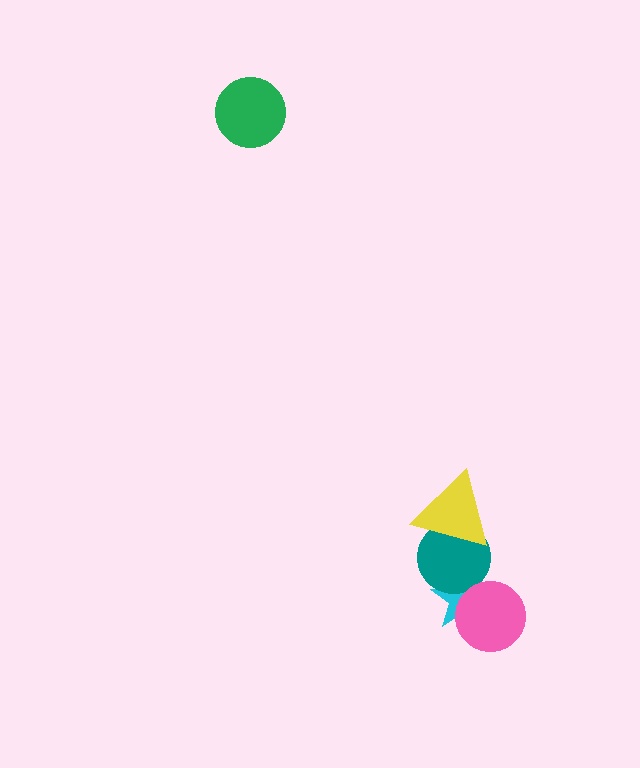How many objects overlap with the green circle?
0 objects overlap with the green circle.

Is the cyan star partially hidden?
Yes, it is partially covered by another shape.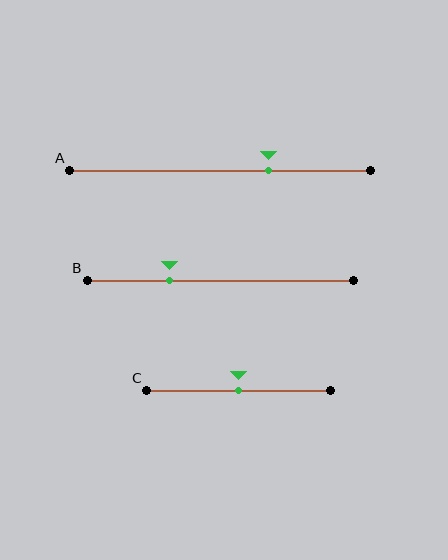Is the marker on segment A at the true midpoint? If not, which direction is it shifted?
No, the marker on segment A is shifted to the right by about 16% of the segment length.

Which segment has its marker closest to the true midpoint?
Segment C has its marker closest to the true midpoint.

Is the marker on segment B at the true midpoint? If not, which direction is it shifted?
No, the marker on segment B is shifted to the left by about 19% of the segment length.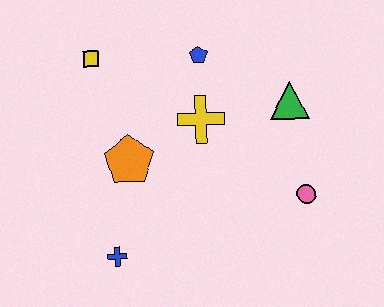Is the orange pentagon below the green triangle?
Yes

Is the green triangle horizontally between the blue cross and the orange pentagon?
No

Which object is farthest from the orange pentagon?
The pink circle is farthest from the orange pentagon.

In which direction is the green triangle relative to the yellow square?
The green triangle is to the right of the yellow square.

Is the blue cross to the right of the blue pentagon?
No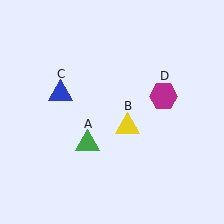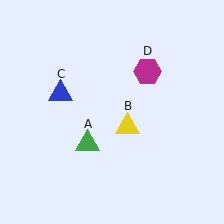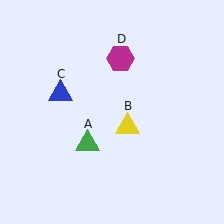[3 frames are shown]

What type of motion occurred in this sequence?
The magenta hexagon (object D) rotated counterclockwise around the center of the scene.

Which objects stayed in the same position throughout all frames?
Green triangle (object A) and yellow triangle (object B) and blue triangle (object C) remained stationary.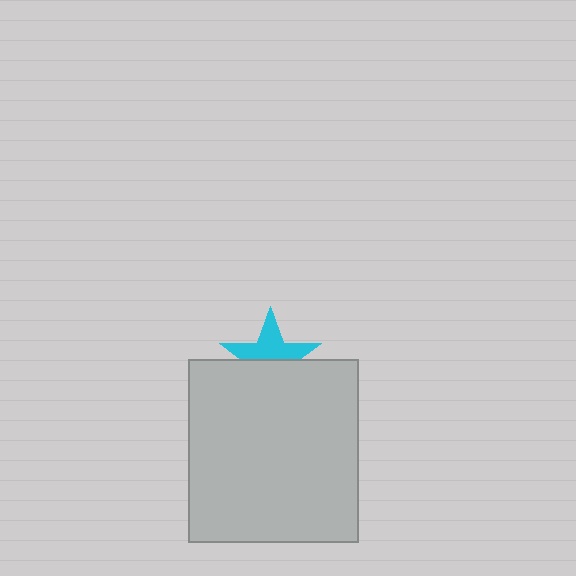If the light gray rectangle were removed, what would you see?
You would see the complete cyan star.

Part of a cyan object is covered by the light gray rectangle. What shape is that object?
It is a star.